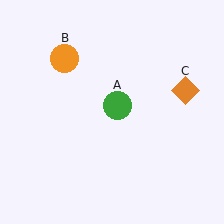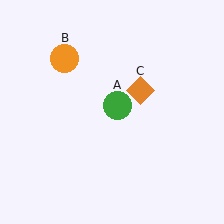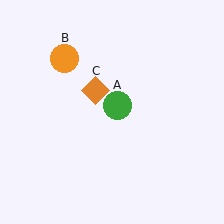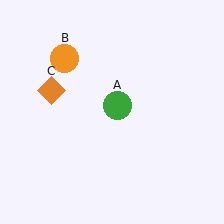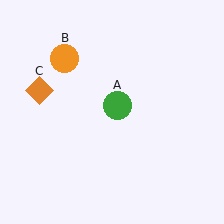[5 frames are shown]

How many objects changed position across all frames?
1 object changed position: orange diamond (object C).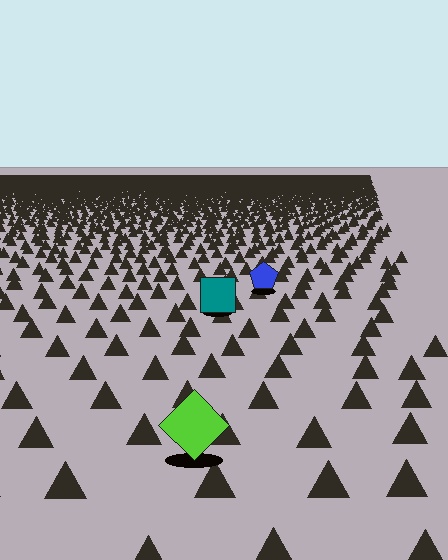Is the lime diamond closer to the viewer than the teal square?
Yes. The lime diamond is closer — you can tell from the texture gradient: the ground texture is coarser near it.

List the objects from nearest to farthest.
From nearest to farthest: the lime diamond, the teal square, the blue pentagon.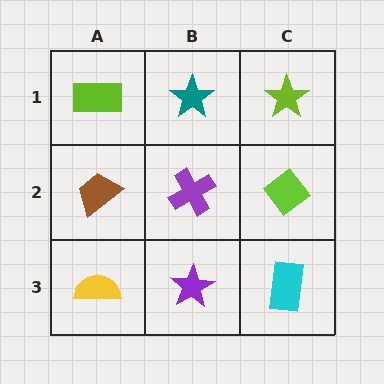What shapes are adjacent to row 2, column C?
A lime star (row 1, column C), a cyan rectangle (row 3, column C), a purple cross (row 2, column B).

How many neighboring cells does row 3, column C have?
2.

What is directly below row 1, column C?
A lime diamond.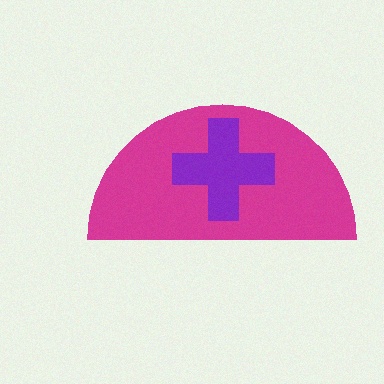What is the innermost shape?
The purple cross.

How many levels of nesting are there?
2.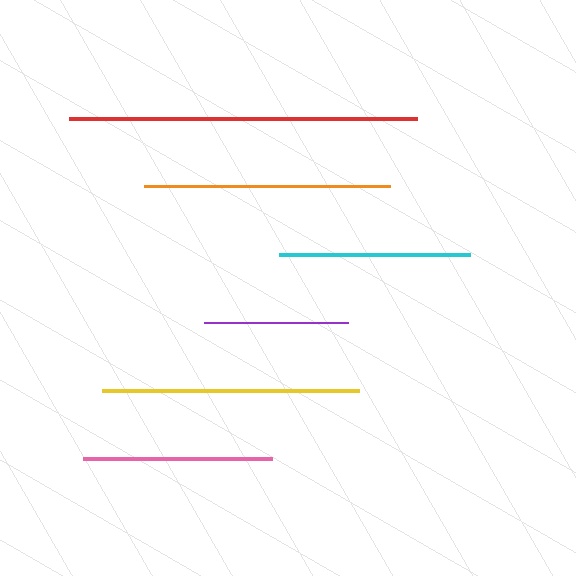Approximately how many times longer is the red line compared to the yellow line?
The red line is approximately 1.3 times the length of the yellow line.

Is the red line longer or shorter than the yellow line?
The red line is longer than the yellow line.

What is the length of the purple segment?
The purple segment is approximately 144 pixels long.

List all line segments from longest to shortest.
From longest to shortest: red, yellow, orange, cyan, pink, purple.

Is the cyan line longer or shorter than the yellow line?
The yellow line is longer than the cyan line.